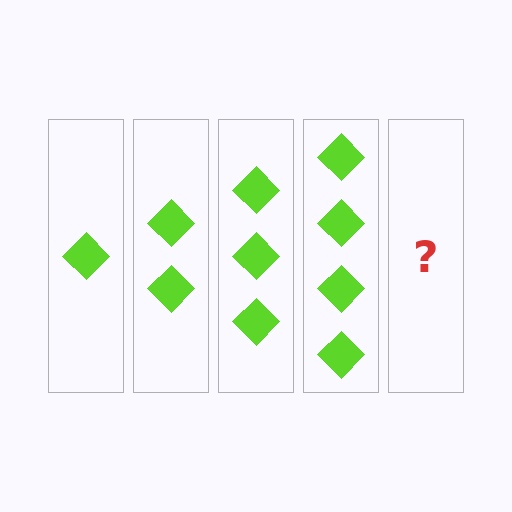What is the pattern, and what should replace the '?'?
The pattern is that each step adds one more diamond. The '?' should be 5 diamonds.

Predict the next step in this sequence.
The next step is 5 diamonds.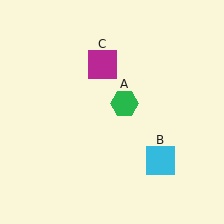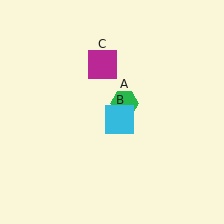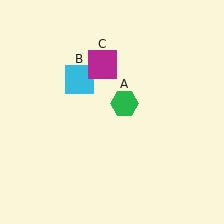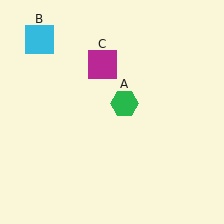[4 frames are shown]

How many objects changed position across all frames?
1 object changed position: cyan square (object B).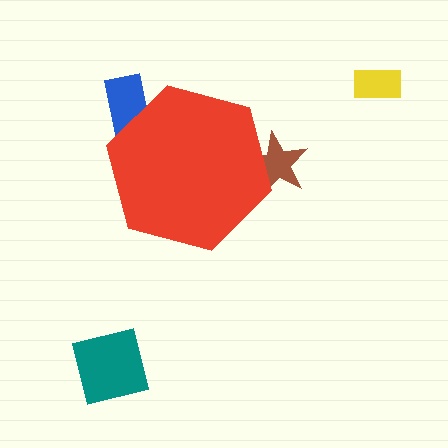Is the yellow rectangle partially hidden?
No, the yellow rectangle is fully visible.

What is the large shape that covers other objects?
A red hexagon.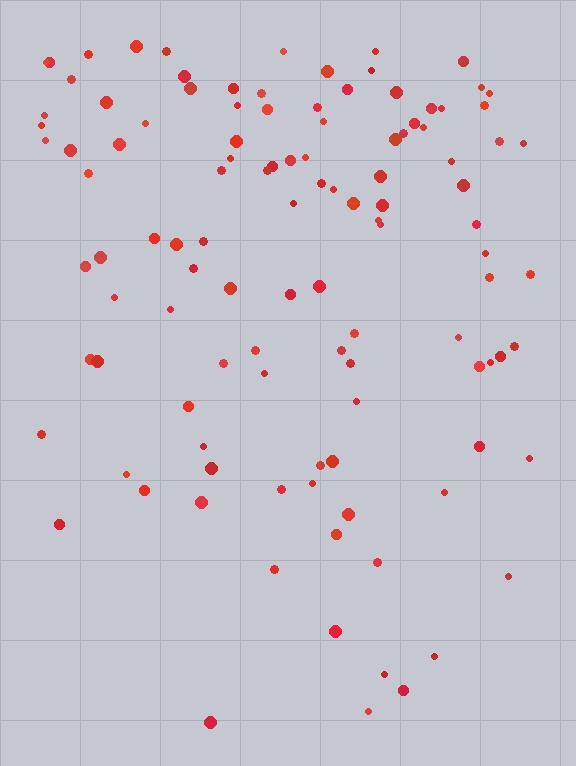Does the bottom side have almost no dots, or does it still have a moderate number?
Still a moderate number, just noticeably fewer than the top.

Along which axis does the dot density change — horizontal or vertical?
Vertical.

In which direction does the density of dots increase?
From bottom to top, with the top side densest.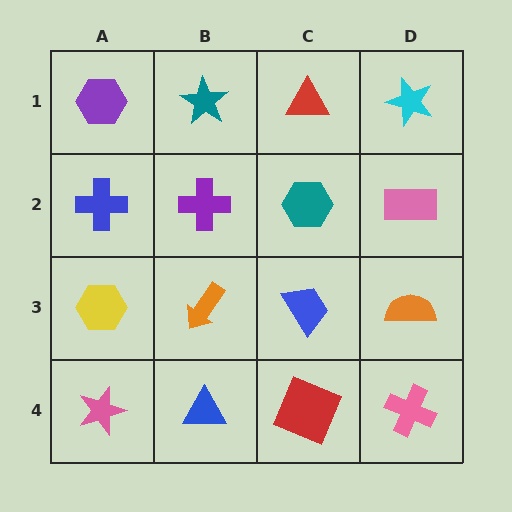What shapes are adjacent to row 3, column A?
A blue cross (row 2, column A), a pink star (row 4, column A), an orange arrow (row 3, column B).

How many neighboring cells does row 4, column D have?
2.